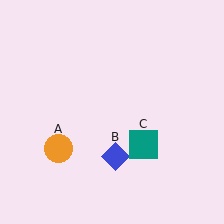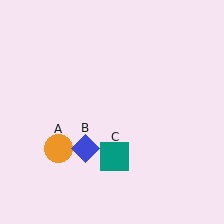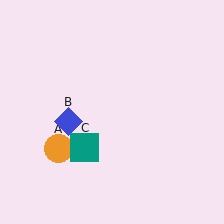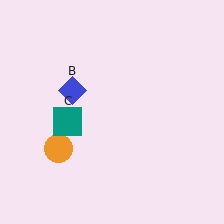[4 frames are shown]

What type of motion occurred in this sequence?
The blue diamond (object B), teal square (object C) rotated clockwise around the center of the scene.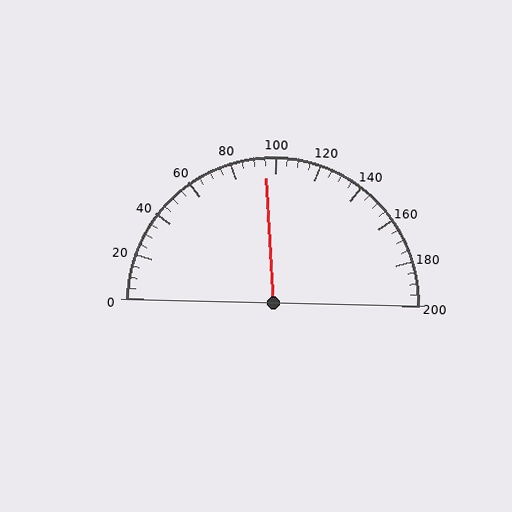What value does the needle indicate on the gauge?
The needle indicates approximately 95.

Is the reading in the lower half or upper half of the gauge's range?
The reading is in the lower half of the range (0 to 200).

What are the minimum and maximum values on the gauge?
The gauge ranges from 0 to 200.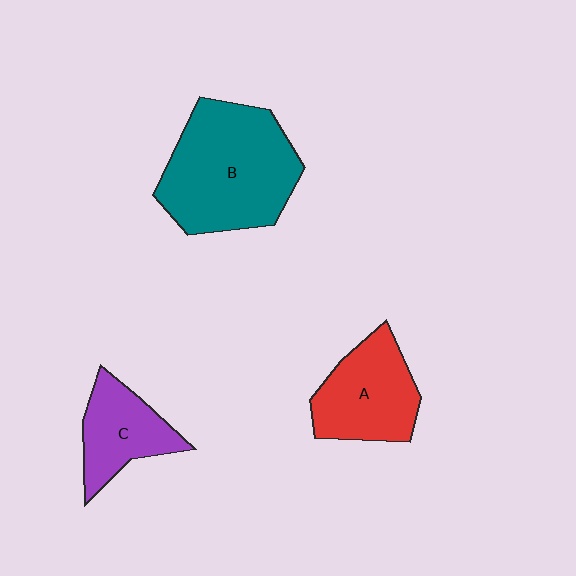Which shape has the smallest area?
Shape C (purple).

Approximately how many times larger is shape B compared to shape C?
Approximately 2.1 times.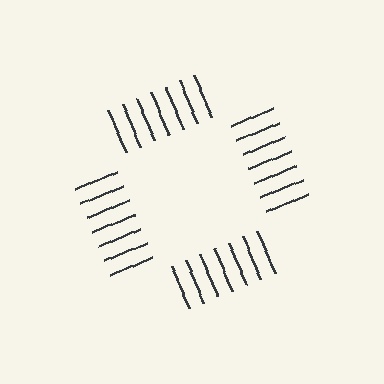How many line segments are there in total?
28 — 7 along each of the 4 edges.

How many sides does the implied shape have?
4 sides — the line-ends trace a square.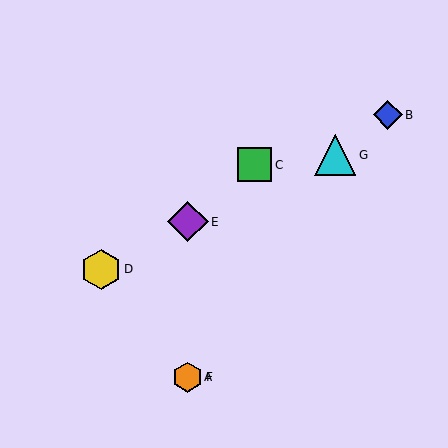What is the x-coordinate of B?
Object B is at x≈388.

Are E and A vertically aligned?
Yes, both are at x≈188.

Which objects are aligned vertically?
Objects A, E, F are aligned vertically.